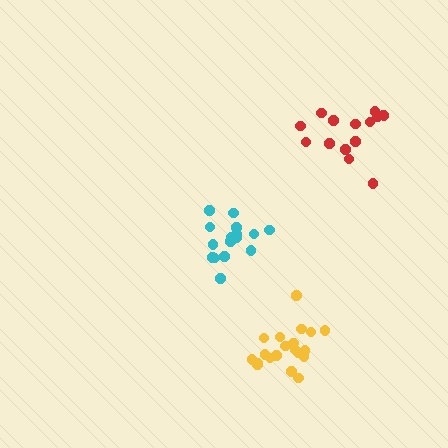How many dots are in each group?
Group 1: 20 dots, Group 2: 15 dots, Group 3: 16 dots (51 total).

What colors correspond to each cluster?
The clusters are colored: yellow, red, cyan.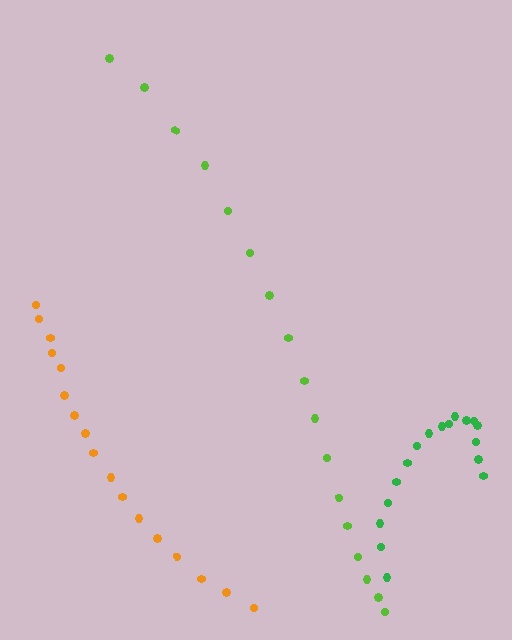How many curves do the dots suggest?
There are 3 distinct paths.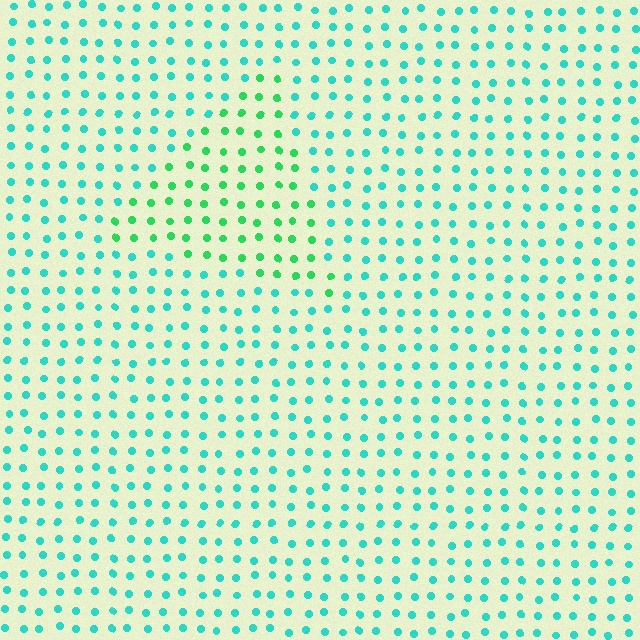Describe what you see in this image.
The image is filled with small cyan elements in a uniform arrangement. A triangle-shaped region is visible where the elements are tinted to a slightly different hue, forming a subtle color boundary.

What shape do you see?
I see a triangle.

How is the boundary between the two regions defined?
The boundary is defined purely by a slight shift in hue (about 37 degrees). Spacing, size, and orientation are identical on both sides.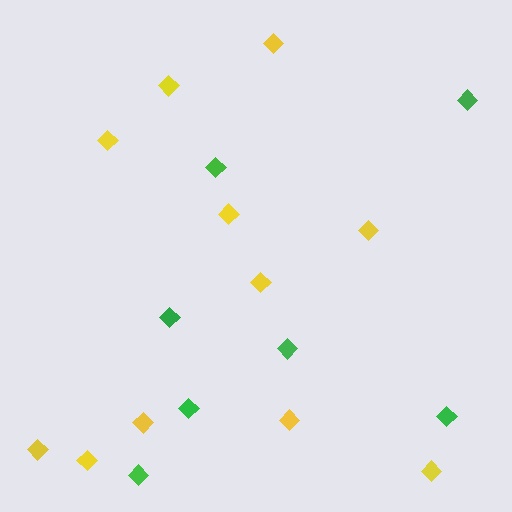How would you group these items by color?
There are 2 groups: one group of yellow diamonds (11) and one group of green diamonds (7).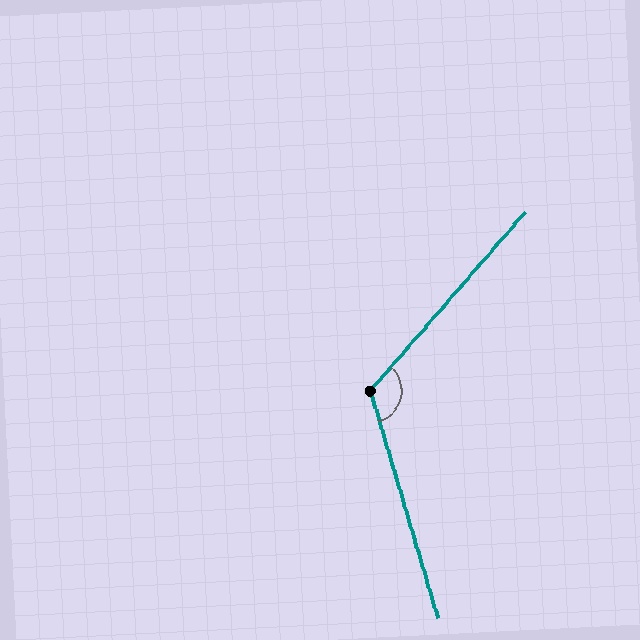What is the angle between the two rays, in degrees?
Approximately 122 degrees.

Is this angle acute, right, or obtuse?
It is obtuse.